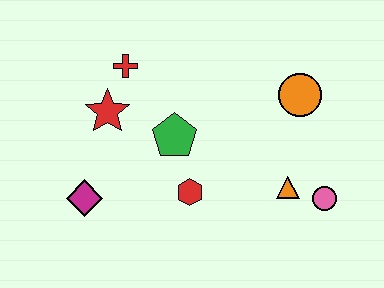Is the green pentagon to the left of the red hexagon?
Yes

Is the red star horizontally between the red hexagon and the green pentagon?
No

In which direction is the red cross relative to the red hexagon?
The red cross is above the red hexagon.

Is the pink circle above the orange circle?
No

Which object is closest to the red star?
The red cross is closest to the red star.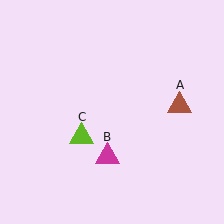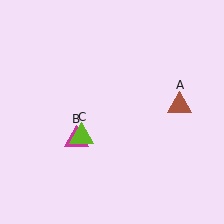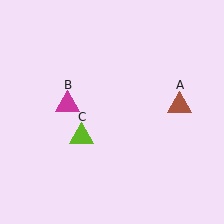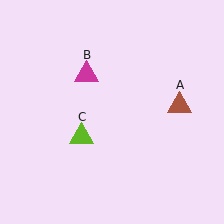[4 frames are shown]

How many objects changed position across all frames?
1 object changed position: magenta triangle (object B).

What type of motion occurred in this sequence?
The magenta triangle (object B) rotated clockwise around the center of the scene.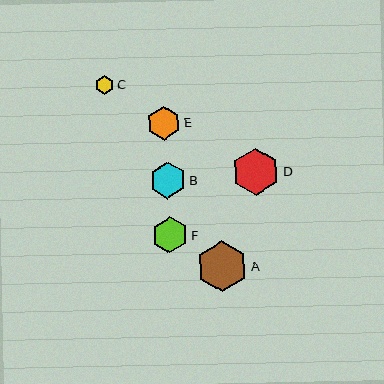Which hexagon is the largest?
Hexagon A is the largest with a size of approximately 51 pixels.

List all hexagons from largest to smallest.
From largest to smallest: A, D, B, F, E, C.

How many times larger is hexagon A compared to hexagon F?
Hexagon A is approximately 1.4 times the size of hexagon F.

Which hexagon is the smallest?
Hexagon C is the smallest with a size of approximately 19 pixels.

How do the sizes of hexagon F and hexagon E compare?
Hexagon F and hexagon E are approximately the same size.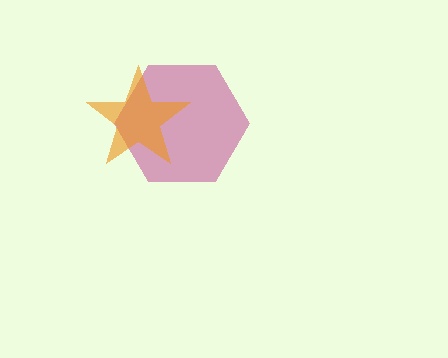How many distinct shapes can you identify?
There are 2 distinct shapes: a magenta hexagon, an orange star.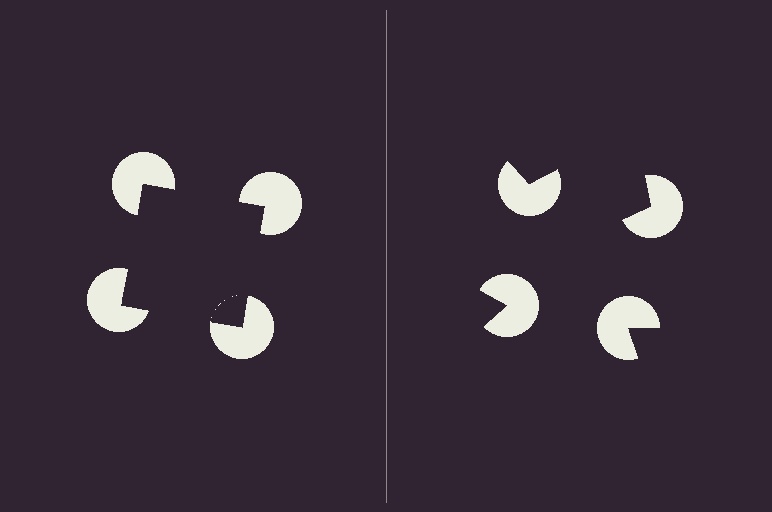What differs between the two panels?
The pac-man discs are positioned identically on both sides; only the wedge orientations differ. On the left they align to a square; on the right they are misaligned.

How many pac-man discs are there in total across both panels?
8 — 4 on each side.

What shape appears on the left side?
An illusory square.